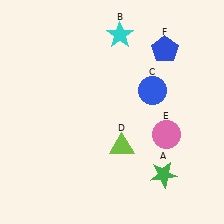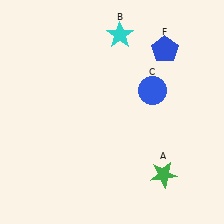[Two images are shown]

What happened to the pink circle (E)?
The pink circle (E) was removed in Image 2. It was in the bottom-right area of Image 1.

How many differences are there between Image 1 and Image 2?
There are 2 differences between the two images.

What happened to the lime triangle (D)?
The lime triangle (D) was removed in Image 2. It was in the bottom-right area of Image 1.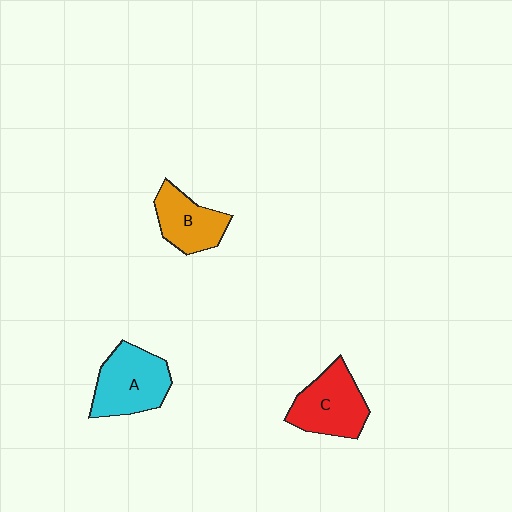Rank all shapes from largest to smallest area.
From largest to smallest: A (cyan), C (red), B (orange).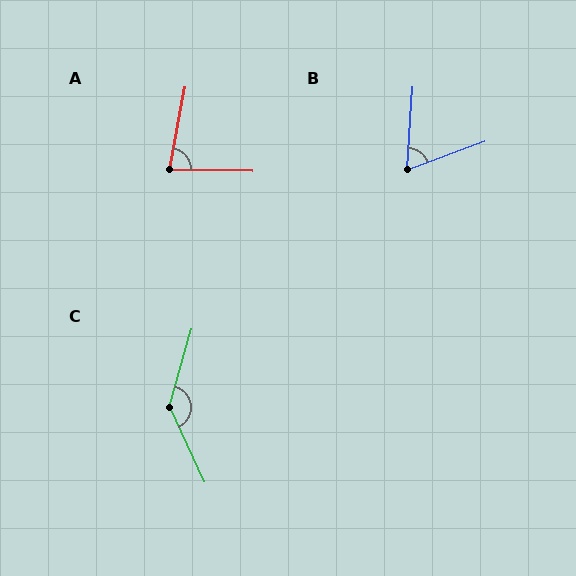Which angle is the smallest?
B, at approximately 66 degrees.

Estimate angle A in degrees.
Approximately 80 degrees.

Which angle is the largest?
C, at approximately 139 degrees.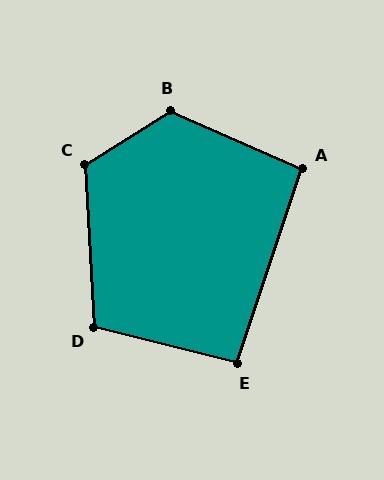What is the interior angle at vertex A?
Approximately 95 degrees (obtuse).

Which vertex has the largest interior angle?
B, at approximately 124 degrees.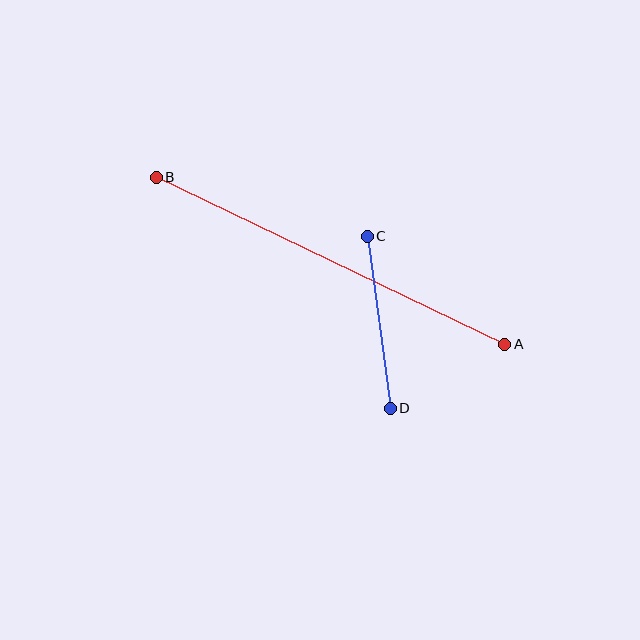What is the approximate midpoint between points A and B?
The midpoint is at approximately (330, 261) pixels.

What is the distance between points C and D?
The distance is approximately 173 pixels.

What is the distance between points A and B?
The distance is approximately 386 pixels.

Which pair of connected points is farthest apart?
Points A and B are farthest apart.